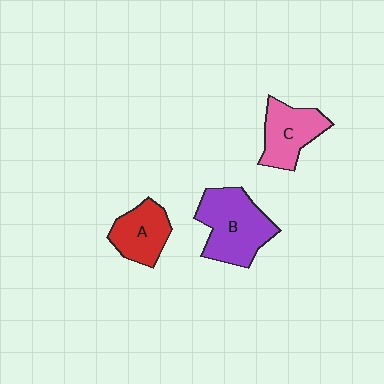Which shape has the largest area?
Shape B (purple).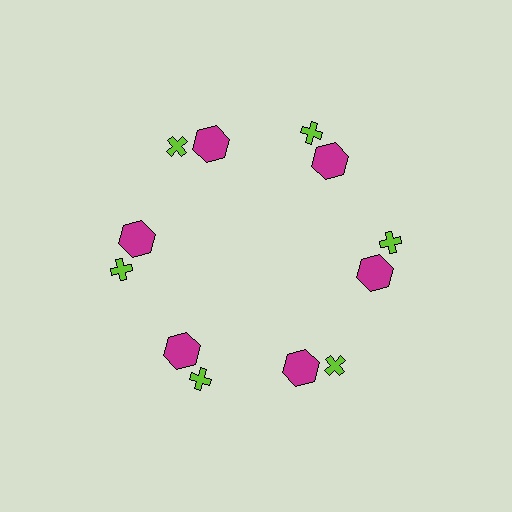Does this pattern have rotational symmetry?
Yes, this pattern has 6-fold rotational symmetry. It looks the same after rotating 60 degrees around the center.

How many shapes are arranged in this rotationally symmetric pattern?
There are 12 shapes, arranged in 6 groups of 2.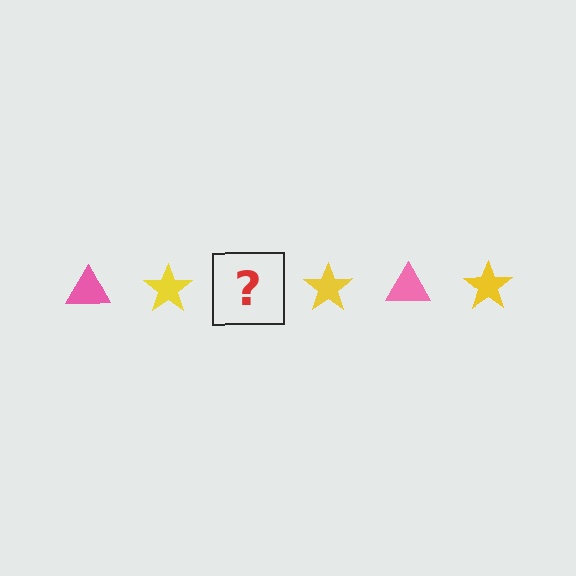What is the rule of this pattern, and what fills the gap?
The rule is that the pattern alternates between pink triangle and yellow star. The gap should be filled with a pink triangle.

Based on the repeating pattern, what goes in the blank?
The blank should be a pink triangle.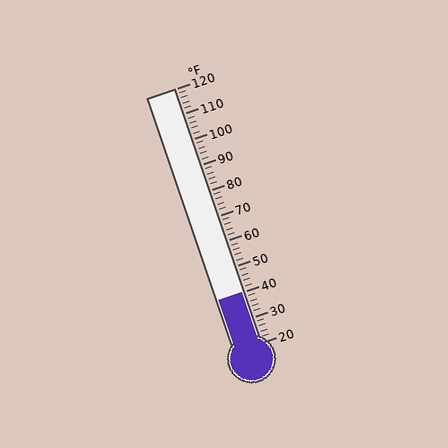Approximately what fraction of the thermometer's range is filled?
The thermometer is filled to approximately 20% of its range.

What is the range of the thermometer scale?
The thermometer scale ranges from 20°F to 120°F.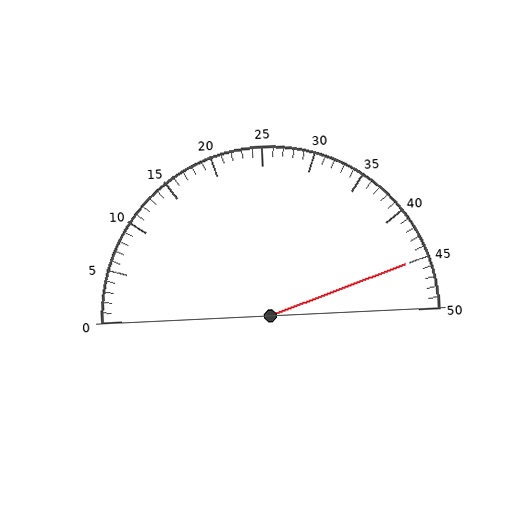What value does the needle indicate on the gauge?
The needle indicates approximately 45.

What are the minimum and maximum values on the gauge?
The gauge ranges from 0 to 50.